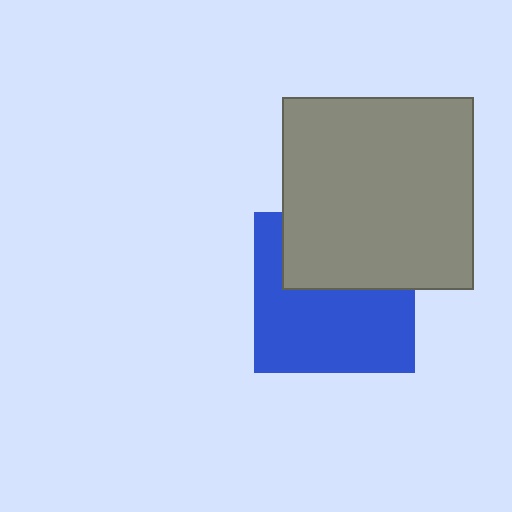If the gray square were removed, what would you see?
You would see the complete blue square.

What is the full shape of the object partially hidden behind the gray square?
The partially hidden object is a blue square.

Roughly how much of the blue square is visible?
About half of it is visible (roughly 60%).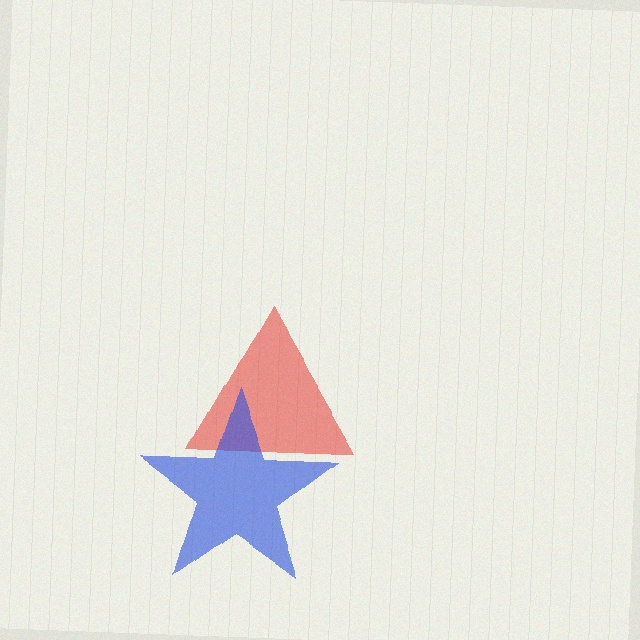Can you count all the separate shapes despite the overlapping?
Yes, there are 2 separate shapes.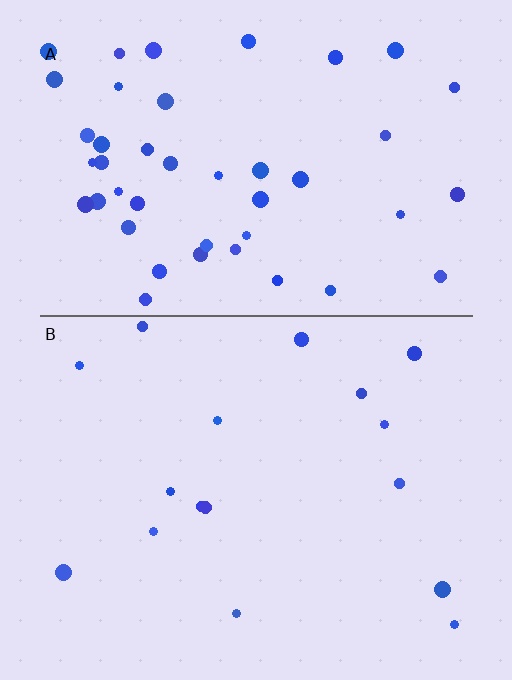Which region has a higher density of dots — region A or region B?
A (the top).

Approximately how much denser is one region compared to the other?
Approximately 2.7× — region A over region B.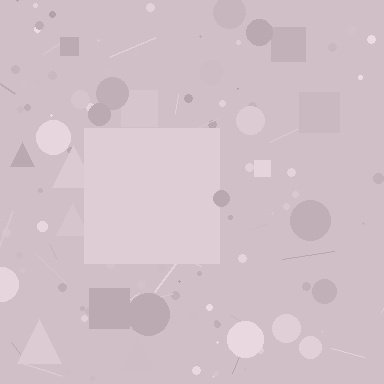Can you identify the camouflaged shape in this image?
The camouflaged shape is a square.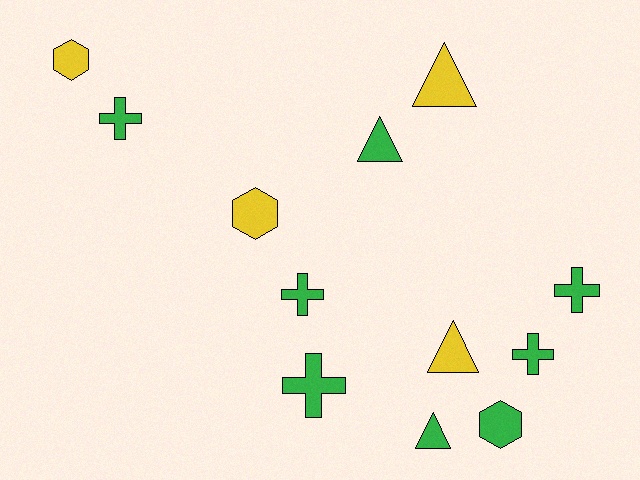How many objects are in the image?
There are 12 objects.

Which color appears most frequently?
Green, with 8 objects.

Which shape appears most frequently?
Cross, with 5 objects.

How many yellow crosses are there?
There are no yellow crosses.